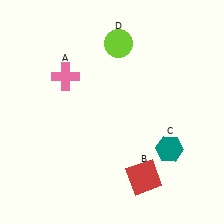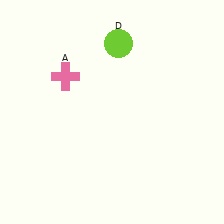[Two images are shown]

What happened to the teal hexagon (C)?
The teal hexagon (C) was removed in Image 2. It was in the bottom-right area of Image 1.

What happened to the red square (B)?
The red square (B) was removed in Image 2. It was in the bottom-right area of Image 1.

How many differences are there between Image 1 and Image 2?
There are 2 differences between the two images.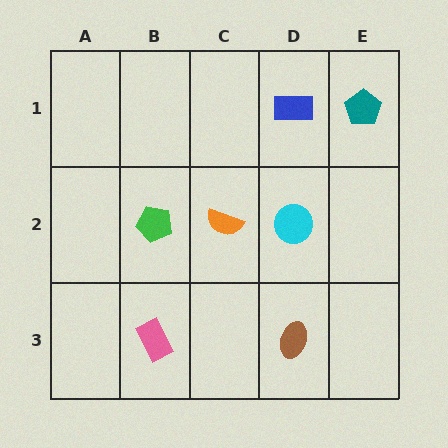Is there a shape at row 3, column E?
No, that cell is empty.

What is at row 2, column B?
A green pentagon.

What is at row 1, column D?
A blue rectangle.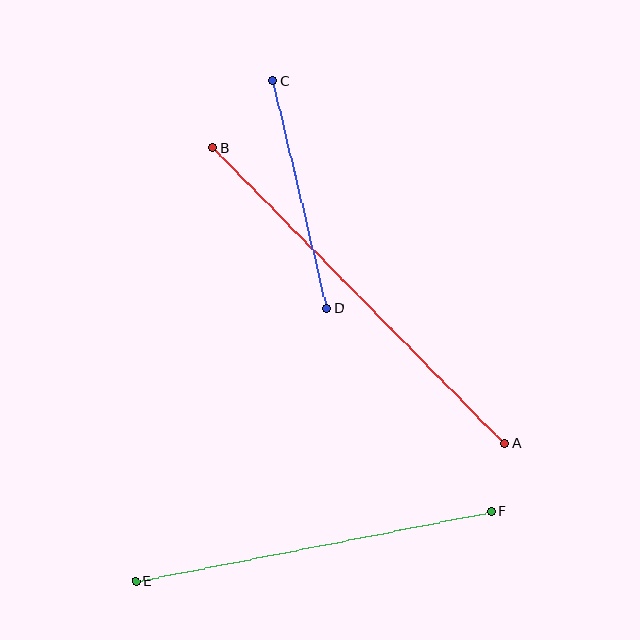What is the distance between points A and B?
The distance is approximately 415 pixels.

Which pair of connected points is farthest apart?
Points A and B are farthest apart.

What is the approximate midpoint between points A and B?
The midpoint is at approximately (359, 296) pixels.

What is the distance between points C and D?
The distance is approximately 234 pixels.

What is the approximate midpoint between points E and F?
The midpoint is at approximately (314, 547) pixels.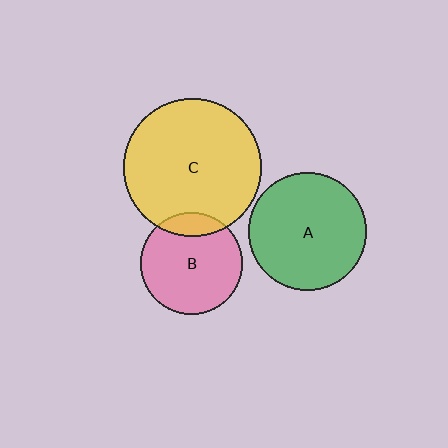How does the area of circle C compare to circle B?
Approximately 1.8 times.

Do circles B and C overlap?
Yes.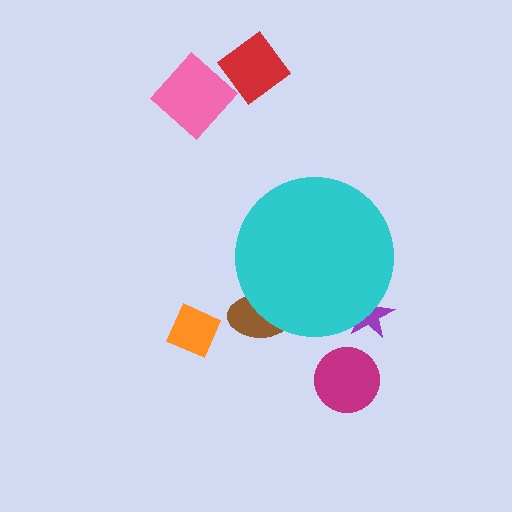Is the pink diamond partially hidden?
No, the pink diamond is fully visible.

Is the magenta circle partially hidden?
No, the magenta circle is fully visible.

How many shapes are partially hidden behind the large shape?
2 shapes are partially hidden.